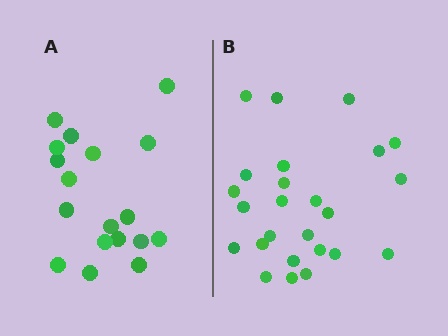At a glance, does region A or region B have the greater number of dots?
Region B (the right region) has more dots.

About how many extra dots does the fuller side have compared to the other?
Region B has roughly 8 or so more dots than region A.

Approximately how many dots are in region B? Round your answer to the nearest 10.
About 20 dots. (The exact count is 25, which rounds to 20.)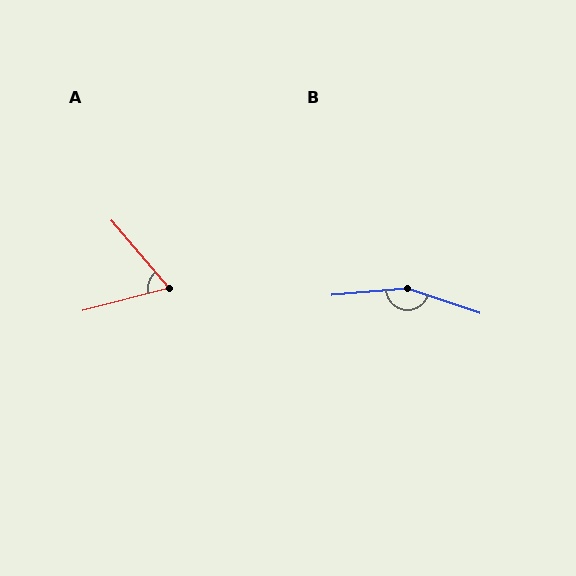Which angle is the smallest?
A, at approximately 64 degrees.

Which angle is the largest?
B, at approximately 156 degrees.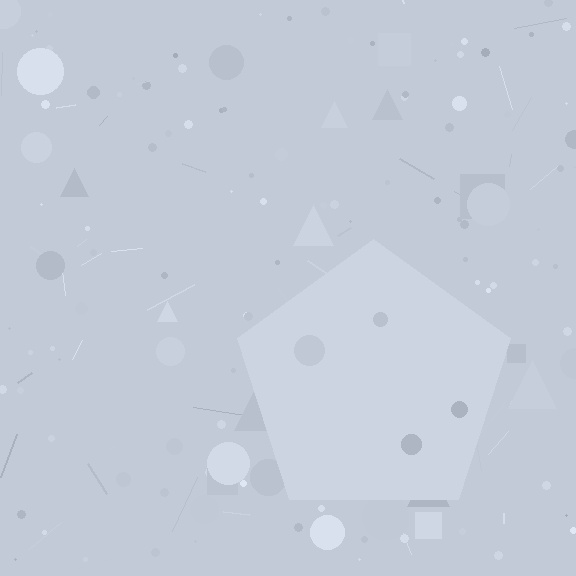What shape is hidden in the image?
A pentagon is hidden in the image.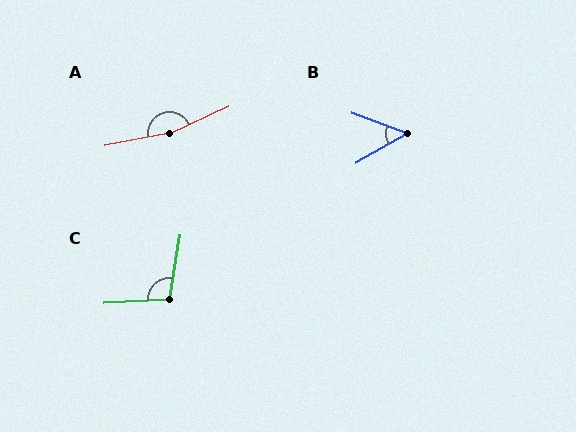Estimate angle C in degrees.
Approximately 102 degrees.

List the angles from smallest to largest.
B (50°), C (102°), A (166°).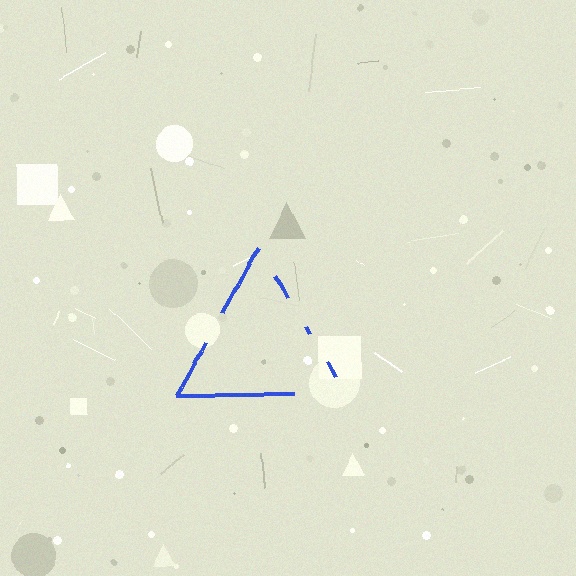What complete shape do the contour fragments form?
The contour fragments form a triangle.